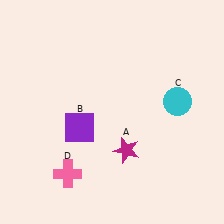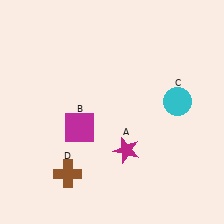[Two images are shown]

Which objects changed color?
B changed from purple to magenta. D changed from pink to brown.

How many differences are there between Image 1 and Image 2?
There are 2 differences between the two images.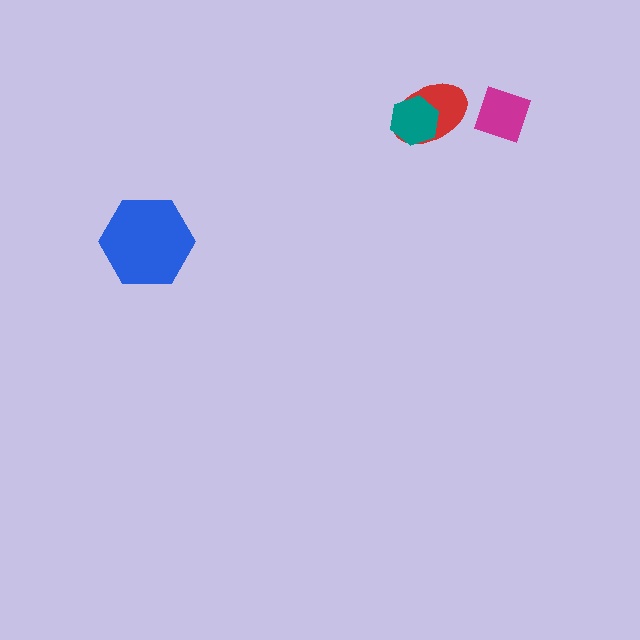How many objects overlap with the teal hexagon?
1 object overlaps with the teal hexagon.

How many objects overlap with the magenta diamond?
0 objects overlap with the magenta diamond.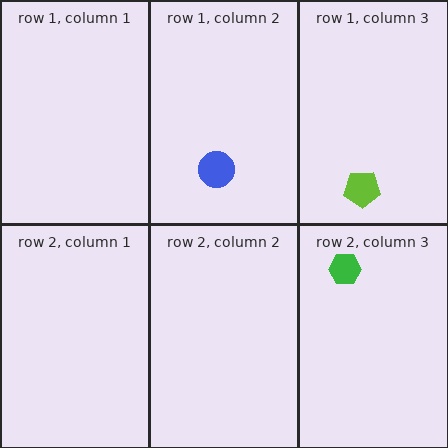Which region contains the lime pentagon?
The row 1, column 3 region.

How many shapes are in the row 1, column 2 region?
1.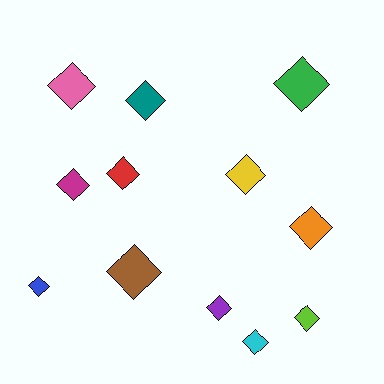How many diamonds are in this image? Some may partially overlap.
There are 12 diamonds.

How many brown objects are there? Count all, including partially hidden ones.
There is 1 brown object.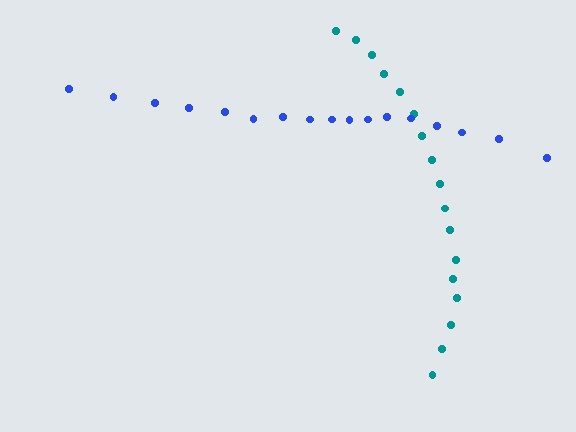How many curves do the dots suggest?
There are 2 distinct paths.